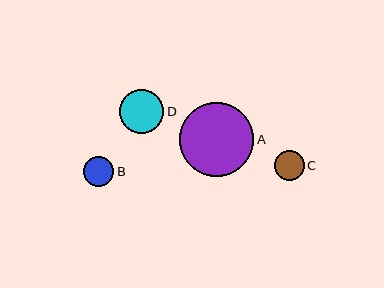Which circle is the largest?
Circle A is the largest with a size of approximately 74 pixels.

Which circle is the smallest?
Circle C is the smallest with a size of approximately 29 pixels.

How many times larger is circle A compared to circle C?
Circle A is approximately 2.5 times the size of circle C.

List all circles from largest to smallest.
From largest to smallest: A, D, B, C.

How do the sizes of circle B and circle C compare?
Circle B and circle C are approximately the same size.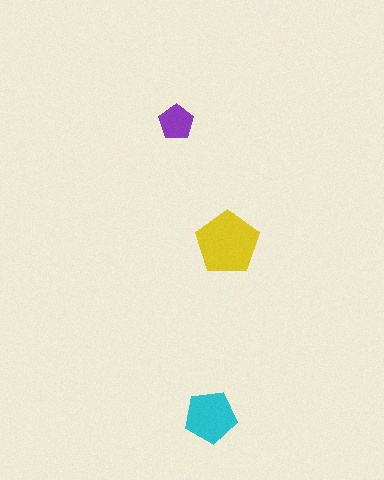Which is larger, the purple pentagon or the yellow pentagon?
The yellow one.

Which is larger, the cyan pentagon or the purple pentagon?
The cyan one.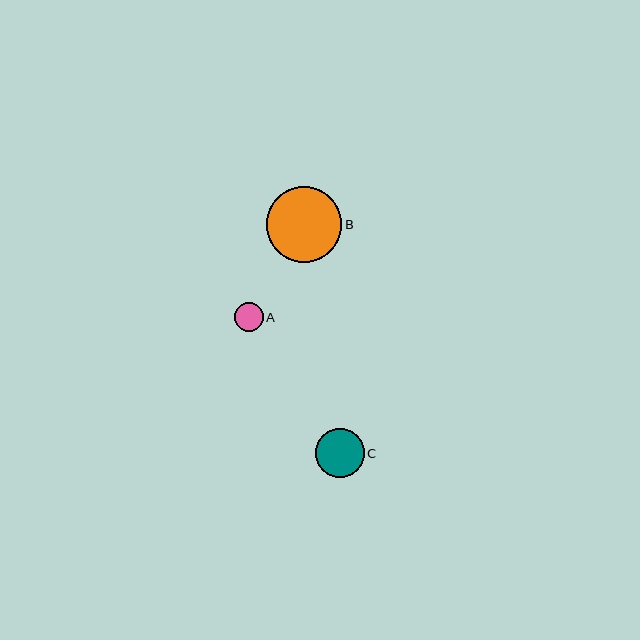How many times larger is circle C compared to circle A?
Circle C is approximately 1.7 times the size of circle A.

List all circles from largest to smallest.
From largest to smallest: B, C, A.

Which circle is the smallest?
Circle A is the smallest with a size of approximately 29 pixels.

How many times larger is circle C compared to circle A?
Circle C is approximately 1.7 times the size of circle A.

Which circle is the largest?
Circle B is the largest with a size of approximately 76 pixels.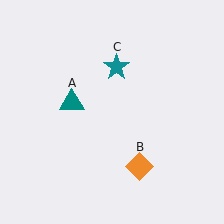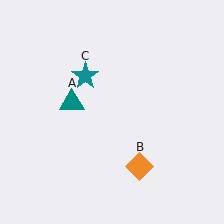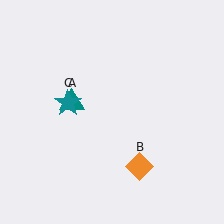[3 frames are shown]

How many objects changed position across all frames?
1 object changed position: teal star (object C).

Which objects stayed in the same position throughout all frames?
Teal triangle (object A) and orange diamond (object B) remained stationary.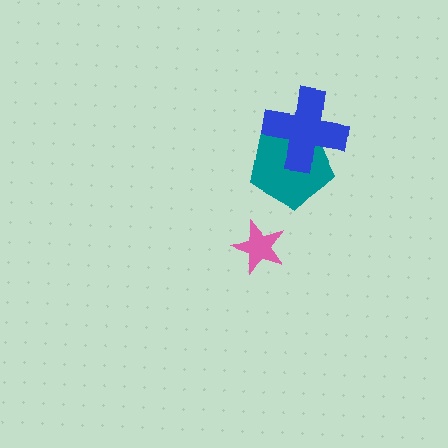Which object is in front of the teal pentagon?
The blue cross is in front of the teal pentagon.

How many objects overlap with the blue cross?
1 object overlaps with the blue cross.